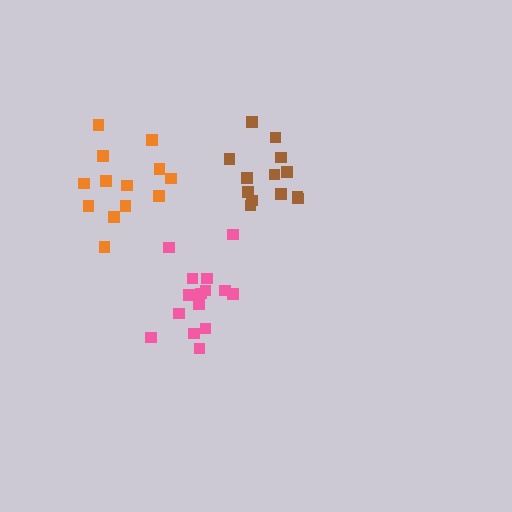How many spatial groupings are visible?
There are 3 spatial groupings.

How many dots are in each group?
Group 1: 13 dots, Group 2: 13 dots, Group 3: 15 dots (41 total).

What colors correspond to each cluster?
The clusters are colored: brown, orange, pink.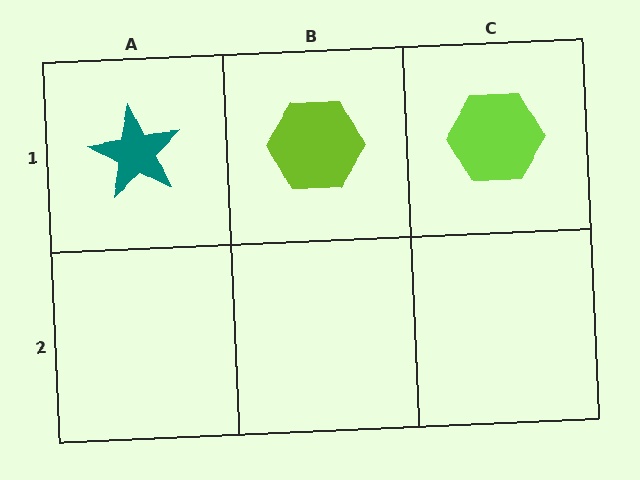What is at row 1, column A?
A teal star.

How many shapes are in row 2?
0 shapes.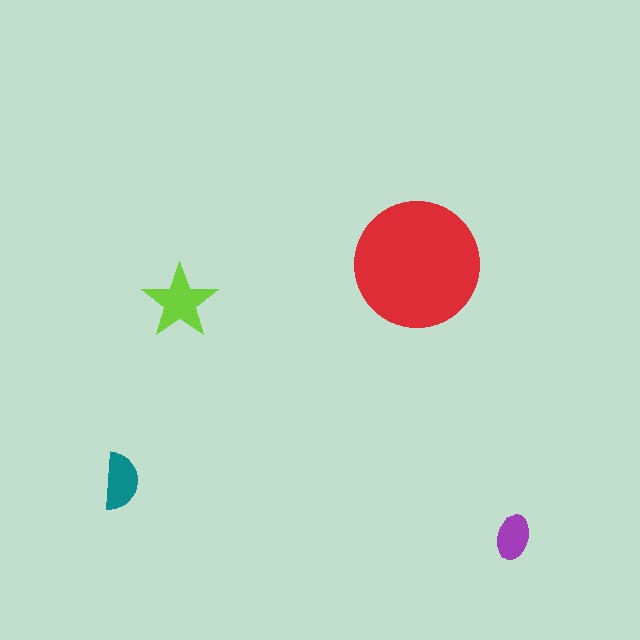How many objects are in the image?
There are 4 objects in the image.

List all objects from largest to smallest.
The red circle, the lime star, the teal semicircle, the purple ellipse.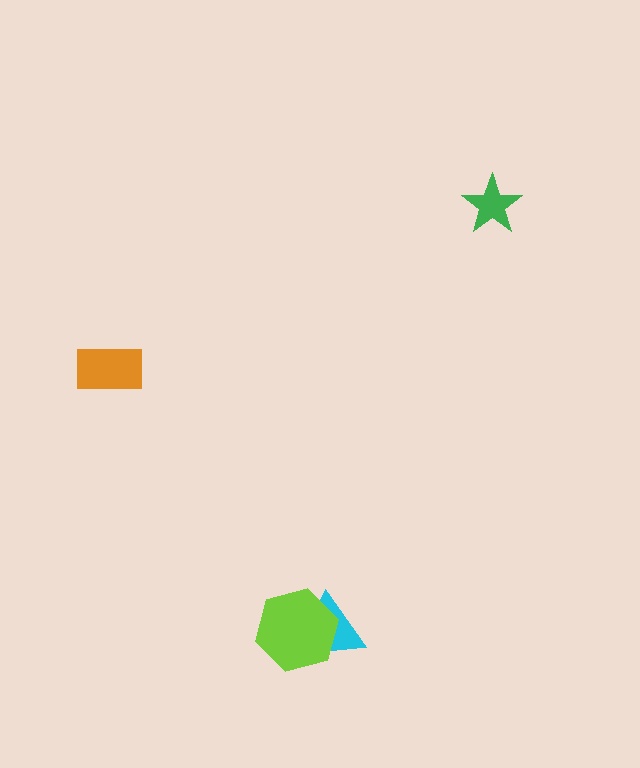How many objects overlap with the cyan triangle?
1 object overlaps with the cyan triangle.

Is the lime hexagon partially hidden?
No, no other shape covers it.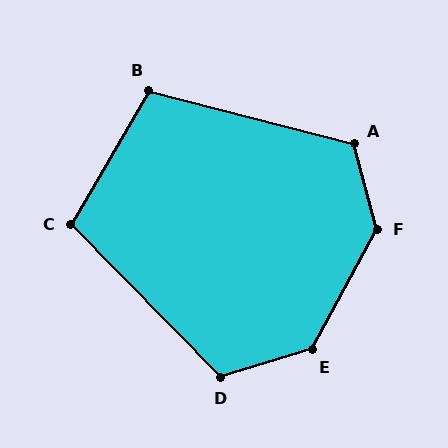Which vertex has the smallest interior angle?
C, at approximately 105 degrees.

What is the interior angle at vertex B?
Approximately 106 degrees (obtuse).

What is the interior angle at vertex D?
Approximately 118 degrees (obtuse).